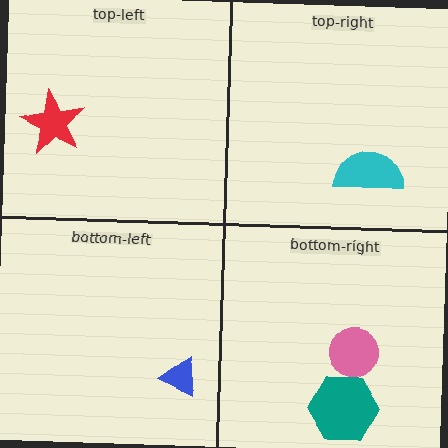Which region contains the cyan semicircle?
The top-right region.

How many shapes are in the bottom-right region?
2.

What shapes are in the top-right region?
The cyan semicircle.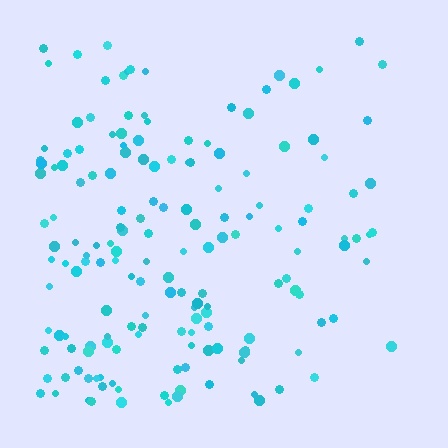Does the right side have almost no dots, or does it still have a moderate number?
Still a moderate number, just noticeably fewer than the left.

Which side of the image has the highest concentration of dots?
The left.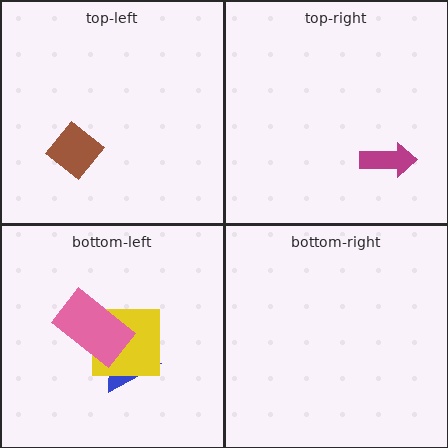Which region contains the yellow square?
The bottom-left region.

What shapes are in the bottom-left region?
The blue triangle, the yellow square, the pink rectangle.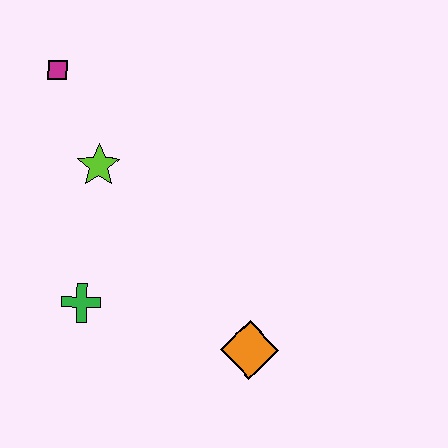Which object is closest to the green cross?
The lime star is closest to the green cross.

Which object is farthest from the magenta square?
The orange diamond is farthest from the magenta square.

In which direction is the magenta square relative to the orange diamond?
The magenta square is above the orange diamond.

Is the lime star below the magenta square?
Yes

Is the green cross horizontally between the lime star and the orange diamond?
No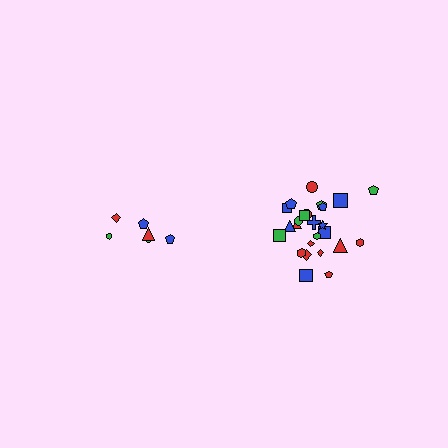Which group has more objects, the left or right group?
The right group.